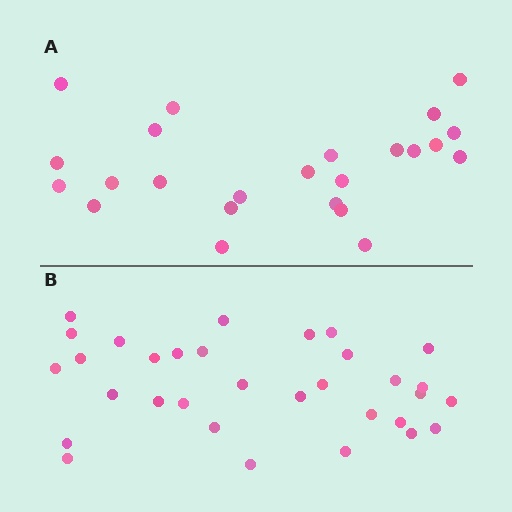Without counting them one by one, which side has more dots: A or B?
Region B (the bottom region) has more dots.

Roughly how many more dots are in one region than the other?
Region B has roughly 8 or so more dots than region A.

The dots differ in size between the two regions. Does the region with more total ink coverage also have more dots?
No. Region A has more total ink coverage because its dots are larger, but region B actually contains more individual dots. Total area can be misleading — the number of items is what matters here.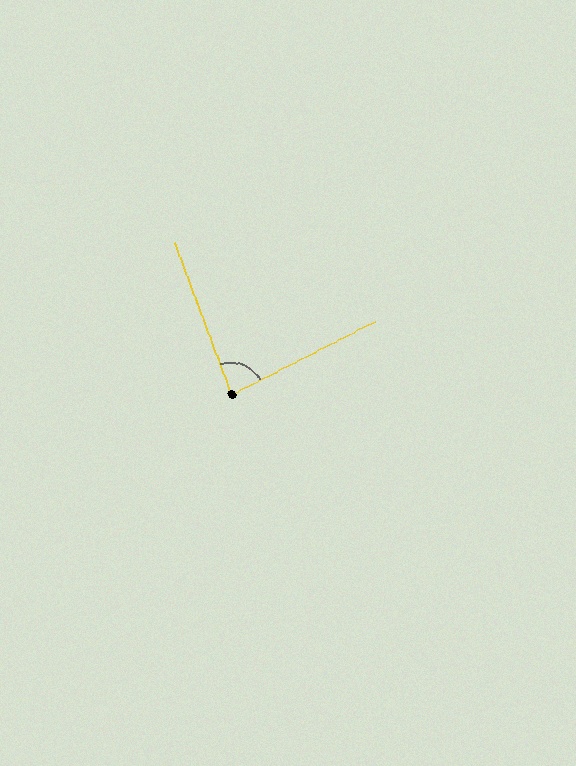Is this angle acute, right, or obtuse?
It is acute.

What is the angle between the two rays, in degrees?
Approximately 83 degrees.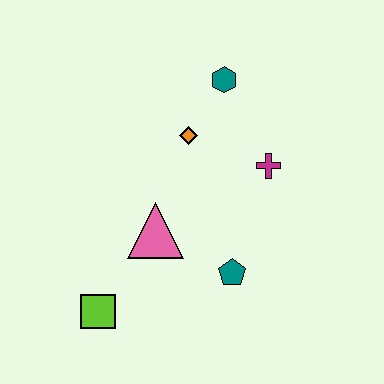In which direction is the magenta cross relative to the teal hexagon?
The magenta cross is below the teal hexagon.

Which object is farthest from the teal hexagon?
The lime square is farthest from the teal hexagon.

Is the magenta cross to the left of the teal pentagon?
No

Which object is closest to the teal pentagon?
The pink triangle is closest to the teal pentagon.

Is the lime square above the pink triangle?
No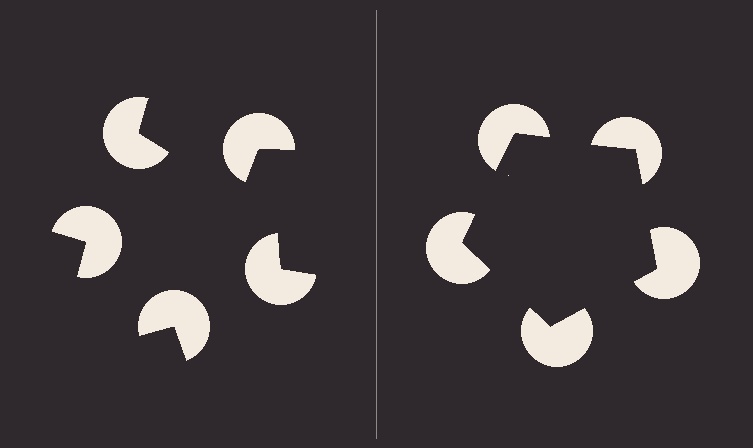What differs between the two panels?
The pac-man discs are positioned identically on both sides; only the wedge orientations differ. On the right they align to a pentagon; on the left they are misaligned.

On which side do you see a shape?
An illusory pentagon appears on the right side. On the left side the wedge cuts are rotated, so no coherent shape forms.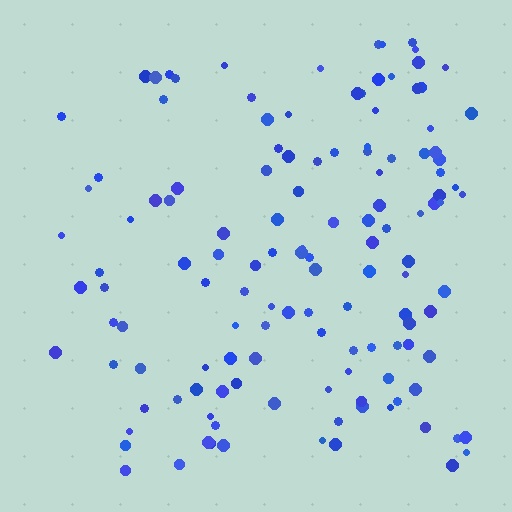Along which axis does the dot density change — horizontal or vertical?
Horizontal.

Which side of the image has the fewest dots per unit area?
The left.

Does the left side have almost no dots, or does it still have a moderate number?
Still a moderate number, just noticeably fewer than the right.